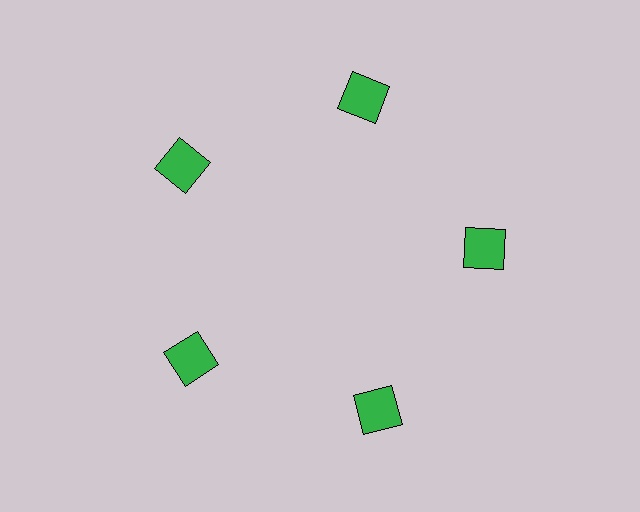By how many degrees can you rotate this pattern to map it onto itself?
The pattern maps onto itself every 72 degrees of rotation.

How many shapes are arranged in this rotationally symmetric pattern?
There are 5 shapes, arranged in 5 groups of 1.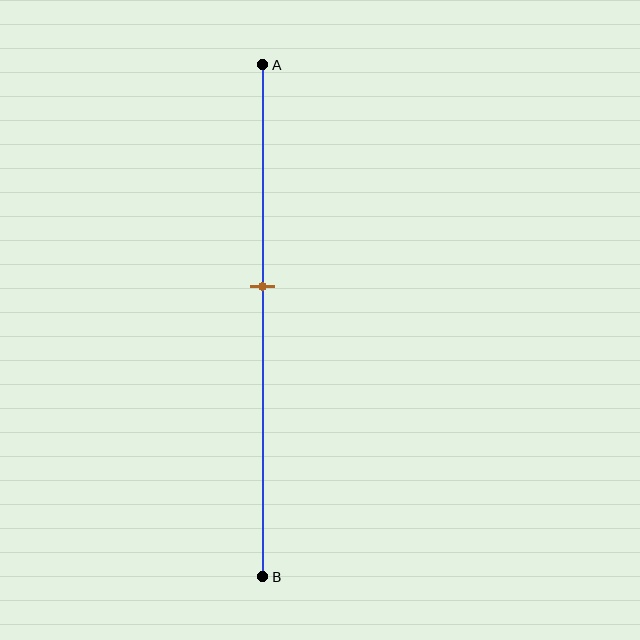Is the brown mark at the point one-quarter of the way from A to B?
No, the mark is at about 45% from A, not at the 25% one-quarter point.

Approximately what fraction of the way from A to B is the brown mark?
The brown mark is approximately 45% of the way from A to B.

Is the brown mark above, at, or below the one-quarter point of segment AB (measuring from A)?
The brown mark is below the one-quarter point of segment AB.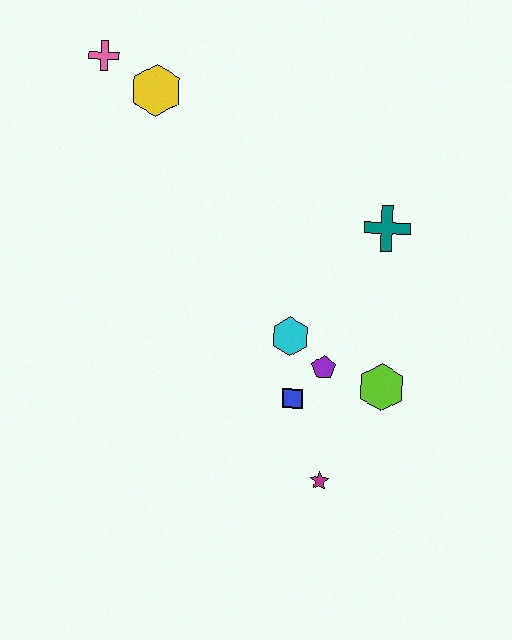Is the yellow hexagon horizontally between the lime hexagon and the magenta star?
No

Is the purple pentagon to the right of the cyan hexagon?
Yes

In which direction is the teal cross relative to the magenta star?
The teal cross is above the magenta star.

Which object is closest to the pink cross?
The yellow hexagon is closest to the pink cross.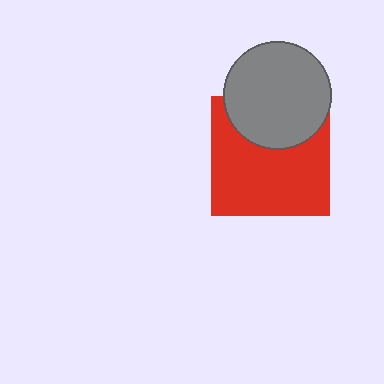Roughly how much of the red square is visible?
Most of it is visible (roughly 67%).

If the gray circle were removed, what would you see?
You would see the complete red square.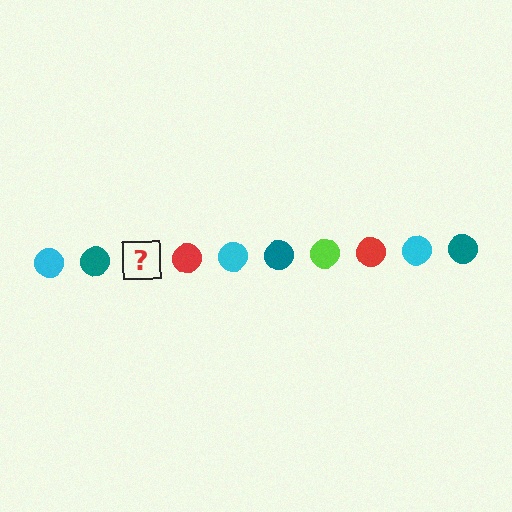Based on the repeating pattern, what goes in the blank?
The blank should be a lime circle.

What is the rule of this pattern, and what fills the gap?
The rule is that the pattern cycles through cyan, teal, lime, red circles. The gap should be filled with a lime circle.